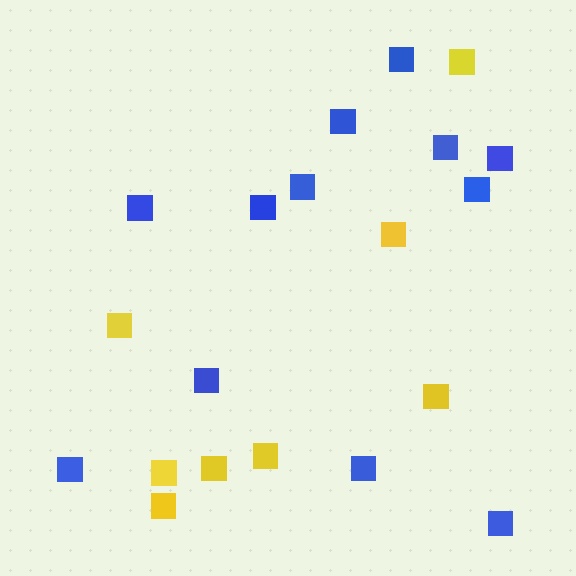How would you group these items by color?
There are 2 groups: one group of blue squares (12) and one group of yellow squares (8).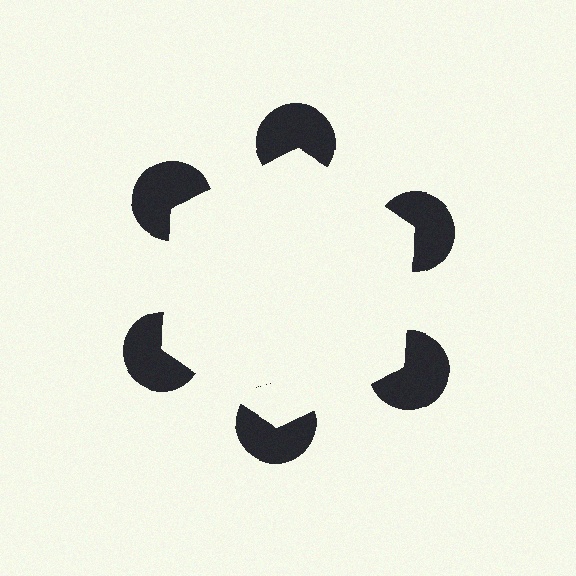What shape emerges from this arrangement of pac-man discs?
An illusory hexagon — its edges are inferred from the aligned wedge cuts in the pac-man discs, not physically drawn.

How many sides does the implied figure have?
6 sides.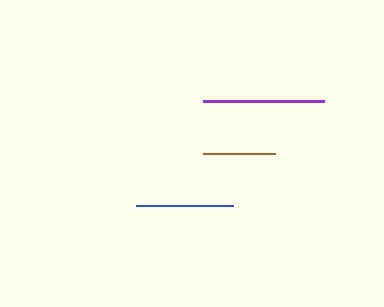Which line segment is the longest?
The purple line is the longest at approximately 121 pixels.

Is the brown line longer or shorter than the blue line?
The blue line is longer than the brown line.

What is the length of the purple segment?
The purple segment is approximately 121 pixels long.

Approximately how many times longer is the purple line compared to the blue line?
The purple line is approximately 1.2 times the length of the blue line.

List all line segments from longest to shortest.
From longest to shortest: purple, blue, brown.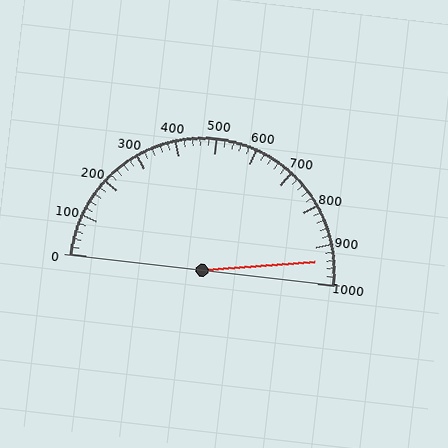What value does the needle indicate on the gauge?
The needle indicates approximately 940.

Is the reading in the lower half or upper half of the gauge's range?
The reading is in the upper half of the range (0 to 1000).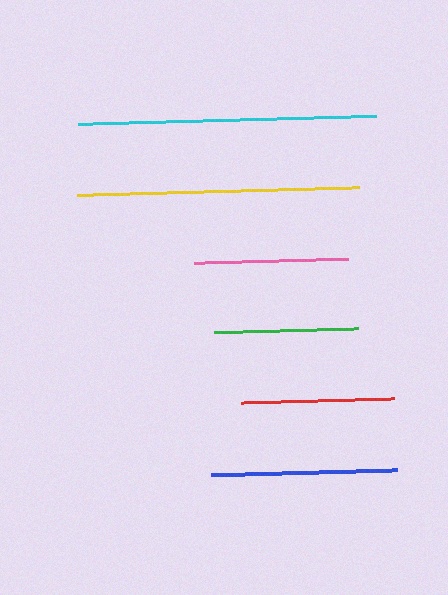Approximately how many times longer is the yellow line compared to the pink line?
The yellow line is approximately 1.8 times the length of the pink line.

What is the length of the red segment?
The red segment is approximately 153 pixels long.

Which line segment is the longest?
The cyan line is the longest at approximately 298 pixels.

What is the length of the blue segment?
The blue segment is approximately 186 pixels long.